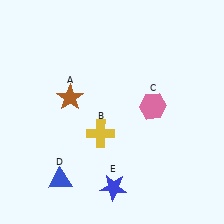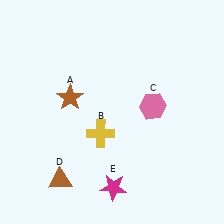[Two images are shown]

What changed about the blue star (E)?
In Image 1, E is blue. In Image 2, it changed to magenta.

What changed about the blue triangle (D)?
In Image 1, D is blue. In Image 2, it changed to brown.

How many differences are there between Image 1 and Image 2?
There are 2 differences between the two images.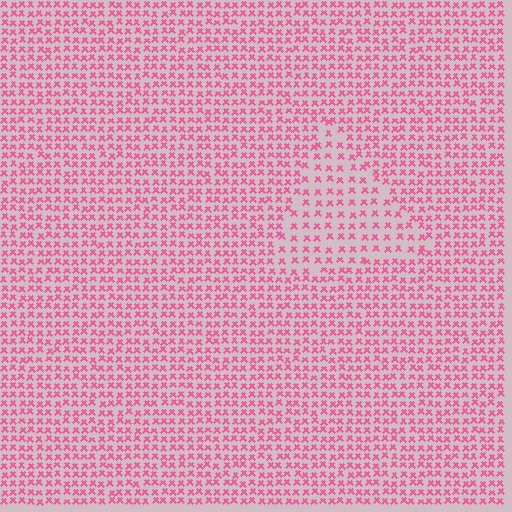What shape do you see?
I see a triangle.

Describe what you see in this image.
The image contains small pink elements arranged at two different densities. A triangle-shaped region is visible where the elements are less densely packed than the surrounding area.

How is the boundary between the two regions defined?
The boundary is defined by a change in element density (approximately 1.7x ratio). All elements are the same color, size, and shape.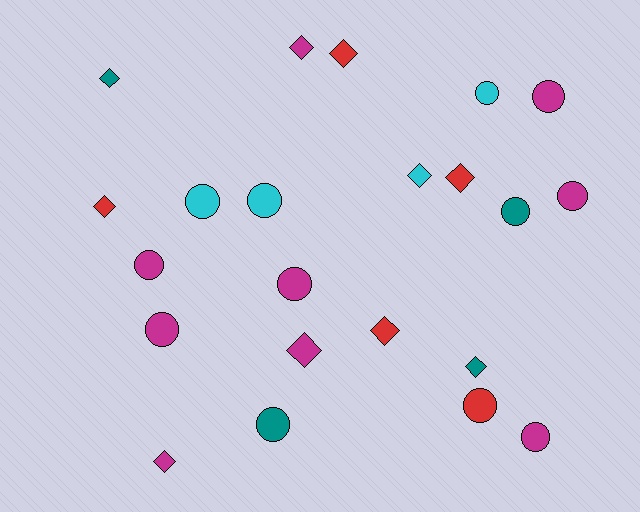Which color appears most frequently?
Magenta, with 9 objects.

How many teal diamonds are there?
There are 2 teal diamonds.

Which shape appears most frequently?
Circle, with 12 objects.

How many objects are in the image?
There are 22 objects.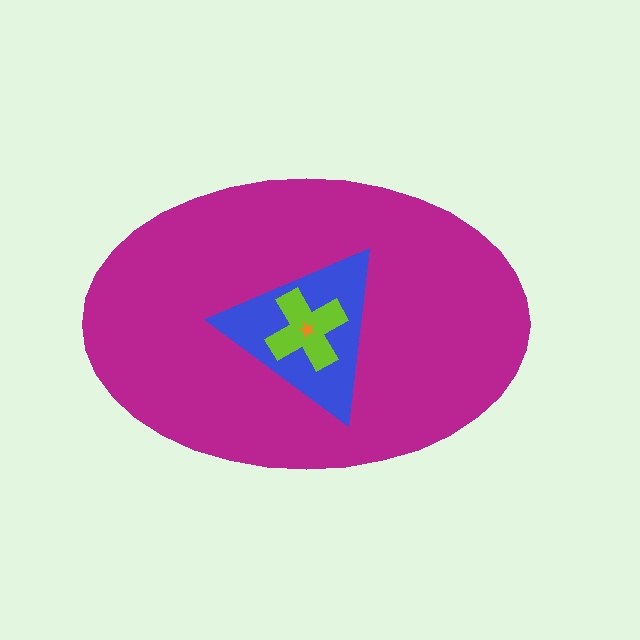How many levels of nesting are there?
4.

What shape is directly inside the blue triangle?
The lime cross.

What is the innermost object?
The orange star.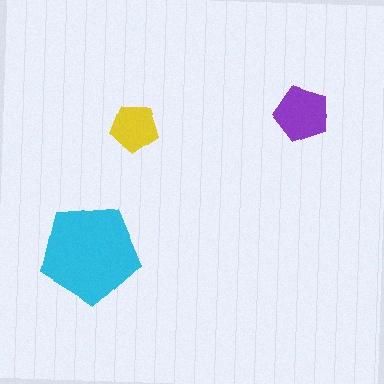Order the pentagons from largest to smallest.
the cyan one, the purple one, the yellow one.